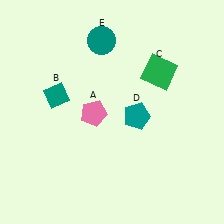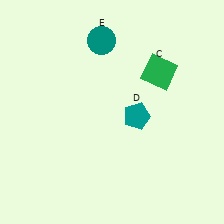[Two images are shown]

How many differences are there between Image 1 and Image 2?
There are 2 differences between the two images.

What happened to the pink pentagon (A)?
The pink pentagon (A) was removed in Image 2. It was in the bottom-left area of Image 1.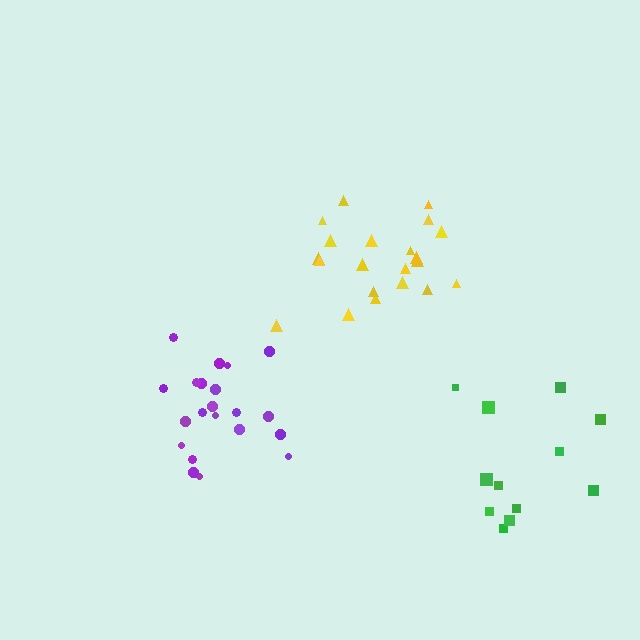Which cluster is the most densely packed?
Yellow.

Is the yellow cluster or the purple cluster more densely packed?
Yellow.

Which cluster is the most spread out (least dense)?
Green.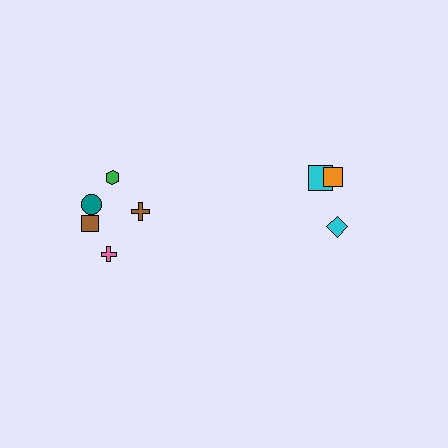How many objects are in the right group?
There are 3 objects.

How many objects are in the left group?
There are 5 objects.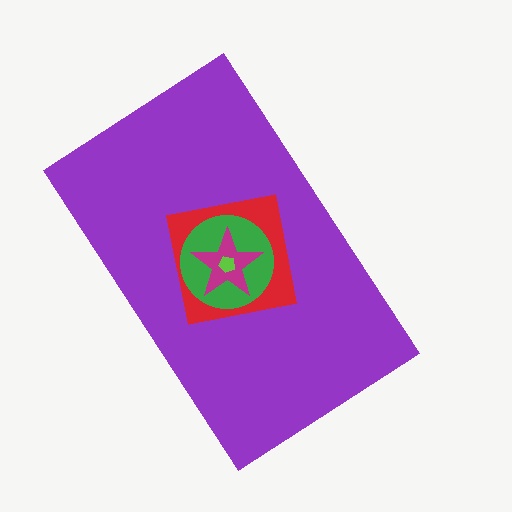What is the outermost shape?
The purple rectangle.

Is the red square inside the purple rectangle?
Yes.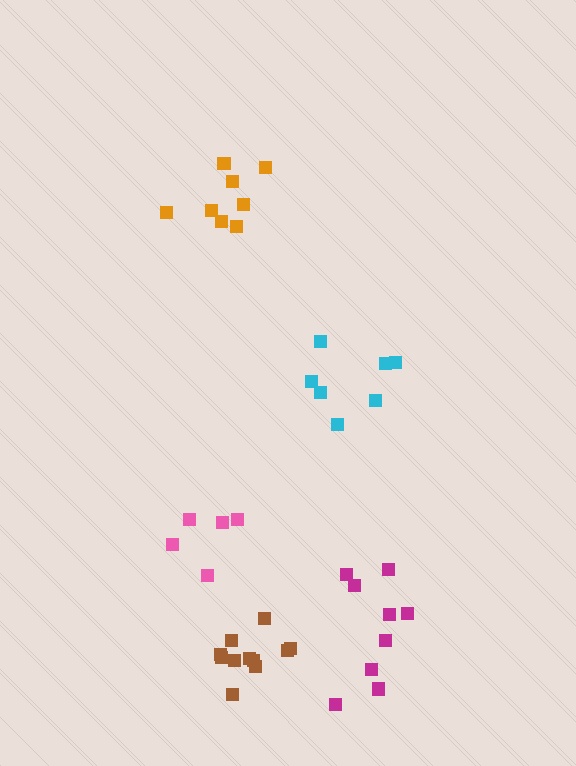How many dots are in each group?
Group 1: 9 dots, Group 2: 7 dots, Group 3: 11 dots, Group 4: 5 dots, Group 5: 8 dots (40 total).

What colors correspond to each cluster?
The clusters are colored: magenta, cyan, brown, pink, orange.